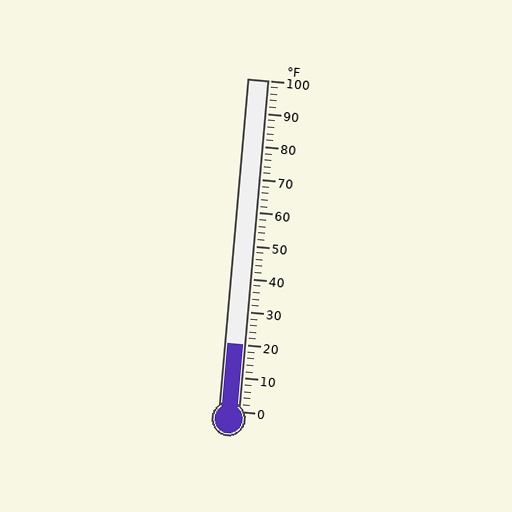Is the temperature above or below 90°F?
The temperature is below 90°F.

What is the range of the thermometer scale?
The thermometer scale ranges from 0°F to 100°F.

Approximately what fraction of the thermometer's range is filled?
The thermometer is filled to approximately 20% of its range.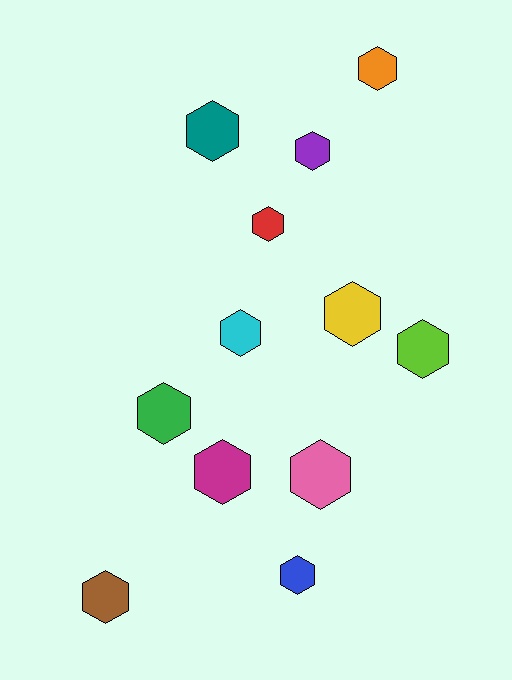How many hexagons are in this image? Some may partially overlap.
There are 12 hexagons.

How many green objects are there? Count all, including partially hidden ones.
There is 1 green object.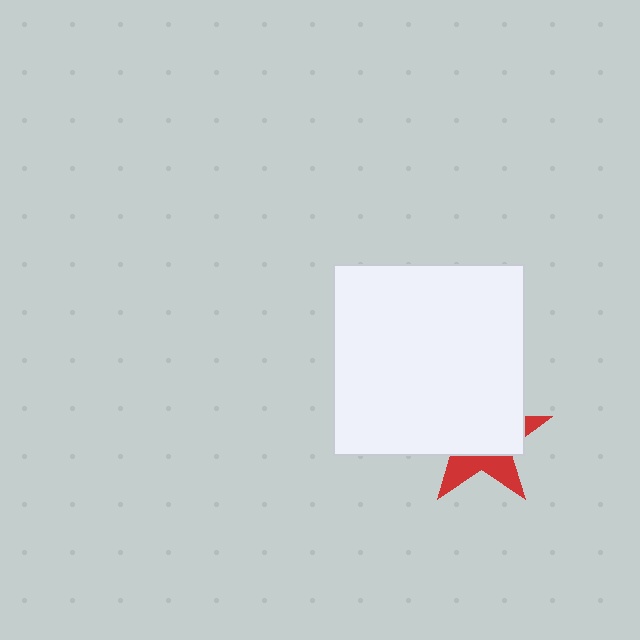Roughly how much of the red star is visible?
A small part of it is visible (roughly 35%).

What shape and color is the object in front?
The object in front is a white square.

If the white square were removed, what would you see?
You would see the complete red star.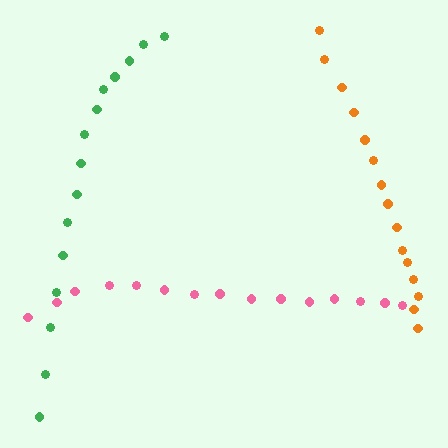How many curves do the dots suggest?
There are 3 distinct paths.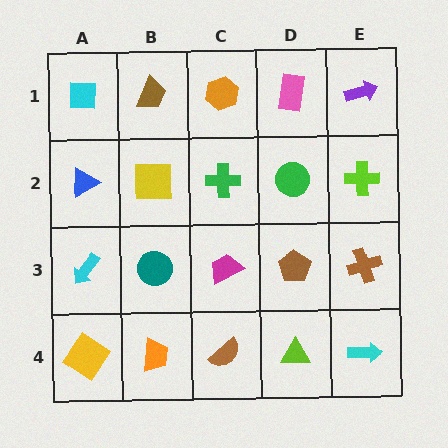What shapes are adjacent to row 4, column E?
A brown cross (row 3, column E), a lime triangle (row 4, column D).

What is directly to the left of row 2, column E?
A green circle.